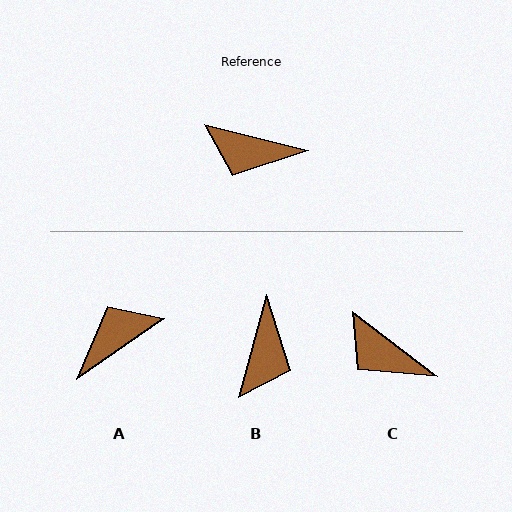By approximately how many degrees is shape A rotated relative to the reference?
Approximately 131 degrees clockwise.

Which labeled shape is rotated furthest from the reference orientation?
A, about 131 degrees away.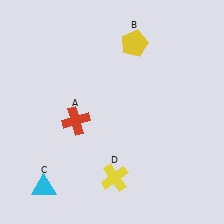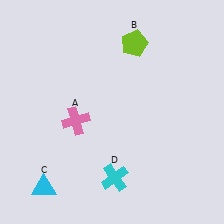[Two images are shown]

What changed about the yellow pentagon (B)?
In Image 1, B is yellow. In Image 2, it changed to lime.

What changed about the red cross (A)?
In Image 1, A is red. In Image 2, it changed to pink.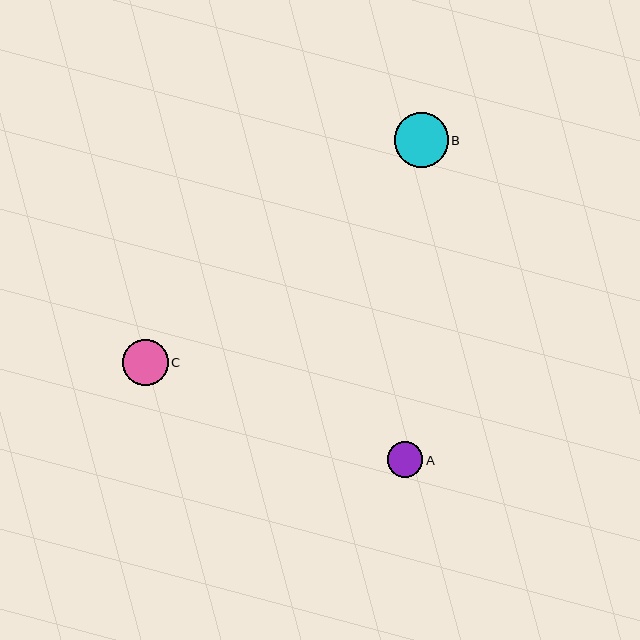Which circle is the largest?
Circle B is the largest with a size of approximately 54 pixels.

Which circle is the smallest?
Circle A is the smallest with a size of approximately 36 pixels.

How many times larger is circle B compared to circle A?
Circle B is approximately 1.5 times the size of circle A.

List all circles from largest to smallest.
From largest to smallest: B, C, A.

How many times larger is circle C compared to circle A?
Circle C is approximately 1.3 times the size of circle A.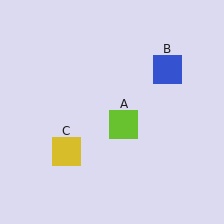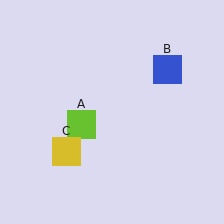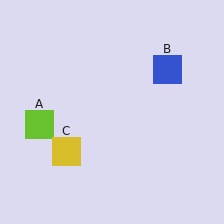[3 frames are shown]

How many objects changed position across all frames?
1 object changed position: lime square (object A).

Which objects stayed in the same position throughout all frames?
Blue square (object B) and yellow square (object C) remained stationary.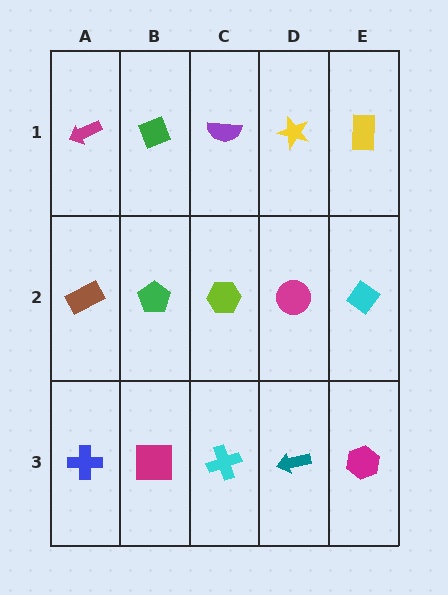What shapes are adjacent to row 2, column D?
A yellow star (row 1, column D), a teal arrow (row 3, column D), a lime hexagon (row 2, column C), a cyan diamond (row 2, column E).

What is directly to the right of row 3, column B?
A cyan cross.